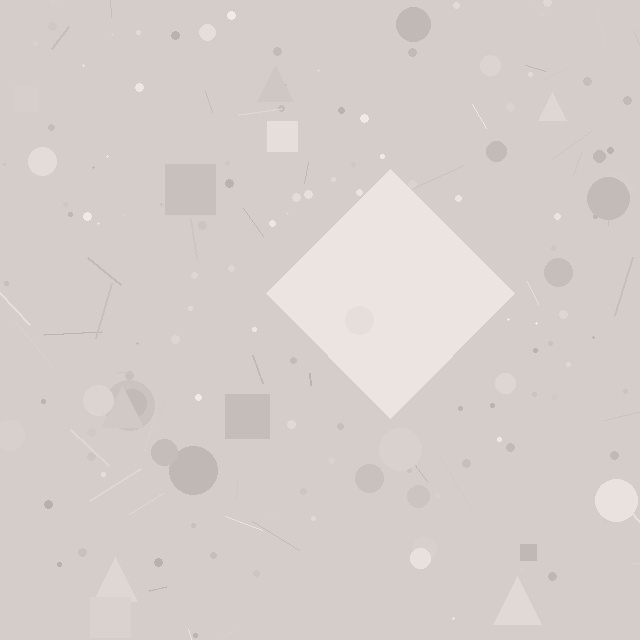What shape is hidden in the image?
A diamond is hidden in the image.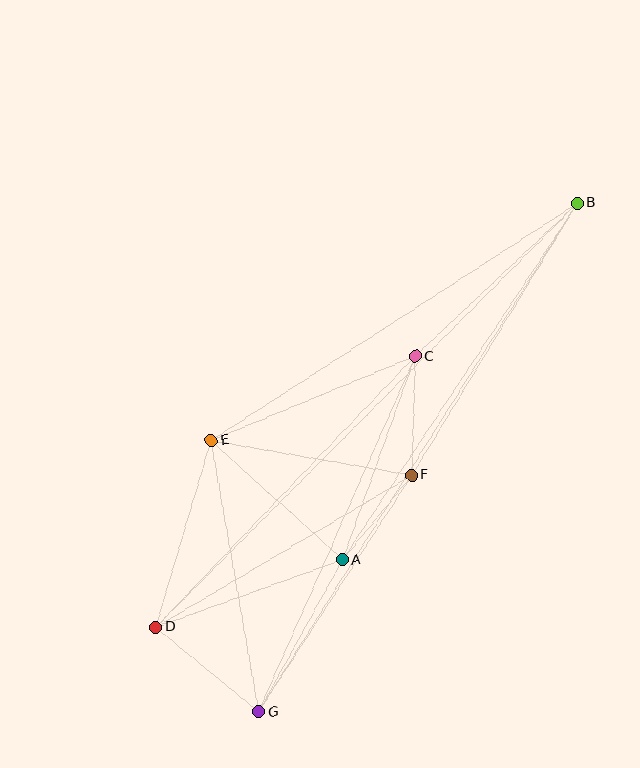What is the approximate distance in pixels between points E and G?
The distance between E and G is approximately 276 pixels.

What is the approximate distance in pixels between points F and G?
The distance between F and G is approximately 282 pixels.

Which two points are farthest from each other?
Points B and G are farthest from each other.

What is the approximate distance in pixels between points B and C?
The distance between B and C is approximately 223 pixels.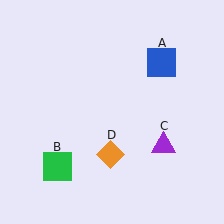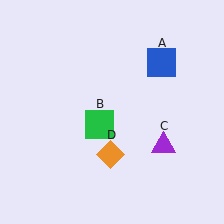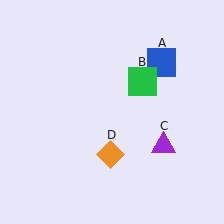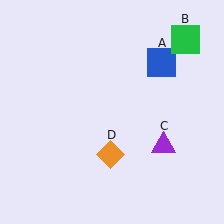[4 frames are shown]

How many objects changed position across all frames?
1 object changed position: green square (object B).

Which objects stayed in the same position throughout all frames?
Blue square (object A) and purple triangle (object C) and orange diamond (object D) remained stationary.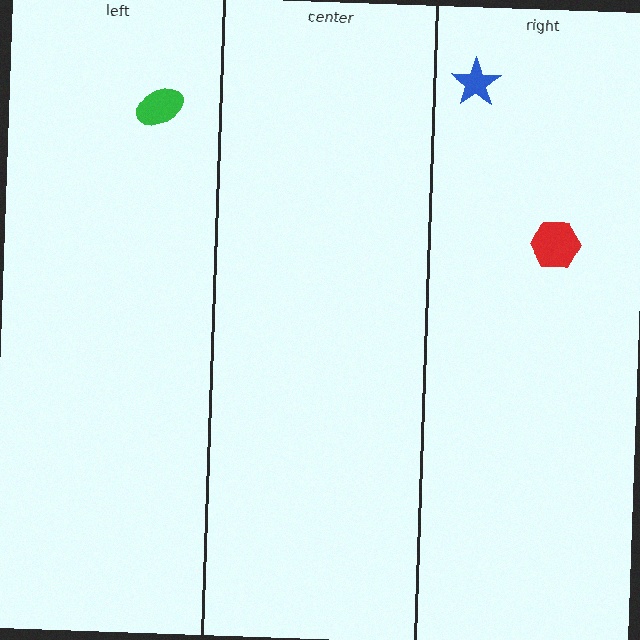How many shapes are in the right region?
2.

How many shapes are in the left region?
1.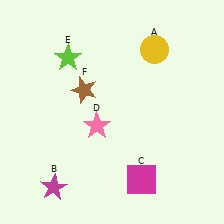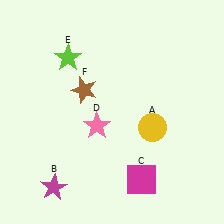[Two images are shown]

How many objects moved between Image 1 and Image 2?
1 object moved between the two images.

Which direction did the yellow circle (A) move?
The yellow circle (A) moved down.